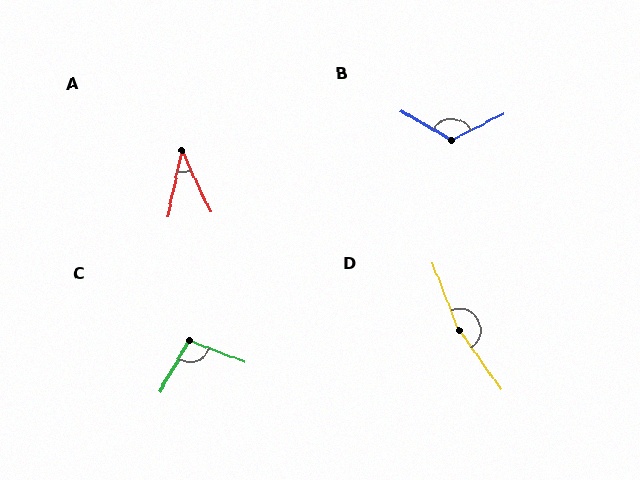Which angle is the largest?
D, at approximately 166 degrees.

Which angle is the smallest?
A, at approximately 38 degrees.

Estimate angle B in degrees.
Approximately 124 degrees.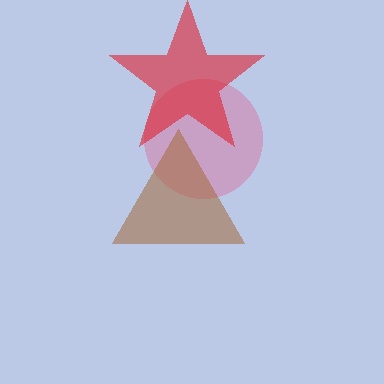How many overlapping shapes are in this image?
There are 3 overlapping shapes in the image.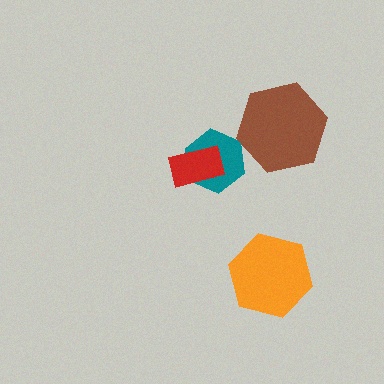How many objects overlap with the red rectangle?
1 object overlaps with the red rectangle.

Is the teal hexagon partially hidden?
Yes, it is partially covered by another shape.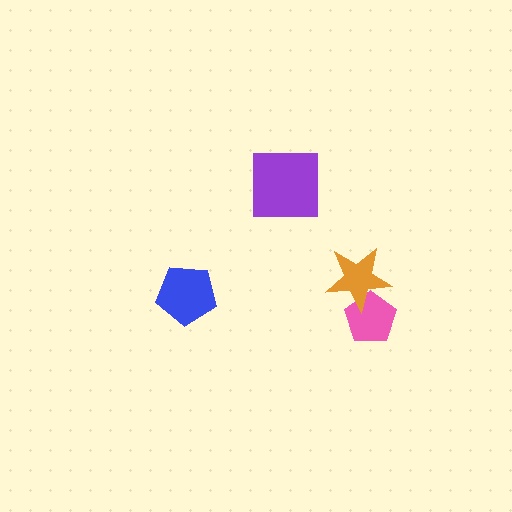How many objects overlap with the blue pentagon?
0 objects overlap with the blue pentagon.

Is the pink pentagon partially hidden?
Yes, it is partially covered by another shape.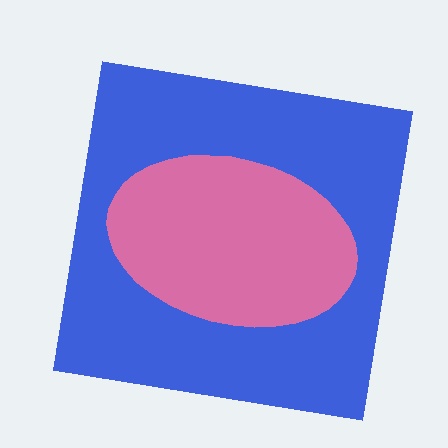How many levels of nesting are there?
2.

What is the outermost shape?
The blue square.